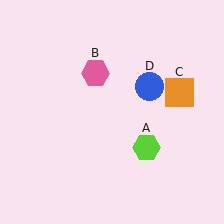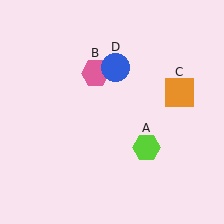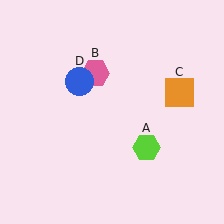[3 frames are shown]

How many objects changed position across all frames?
1 object changed position: blue circle (object D).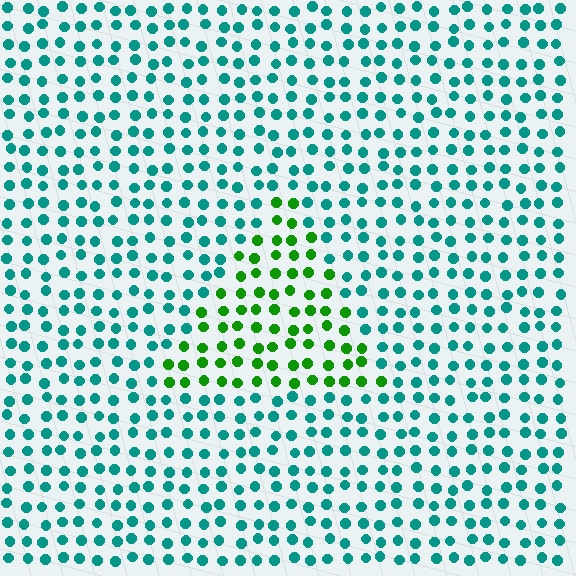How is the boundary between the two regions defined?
The boundary is defined purely by a slight shift in hue (about 57 degrees). Spacing, size, and orientation are identical on both sides.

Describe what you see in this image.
The image is filled with small teal elements in a uniform arrangement. A triangle-shaped region is visible where the elements are tinted to a slightly different hue, forming a subtle color boundary.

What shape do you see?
I see a triangle.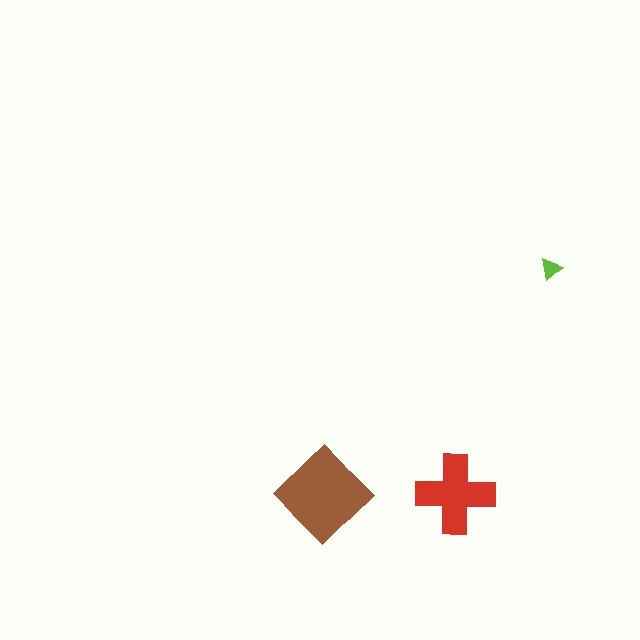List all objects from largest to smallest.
The brown diamond, the red cross, the lime triangle.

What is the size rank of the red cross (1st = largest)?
2nd.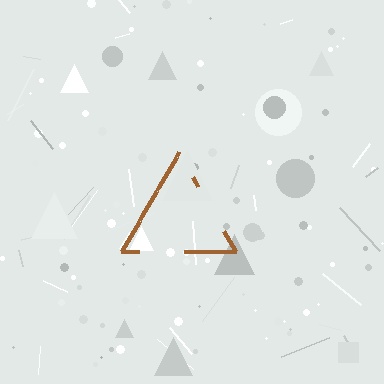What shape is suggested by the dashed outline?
The dashed outline suggests a triangle.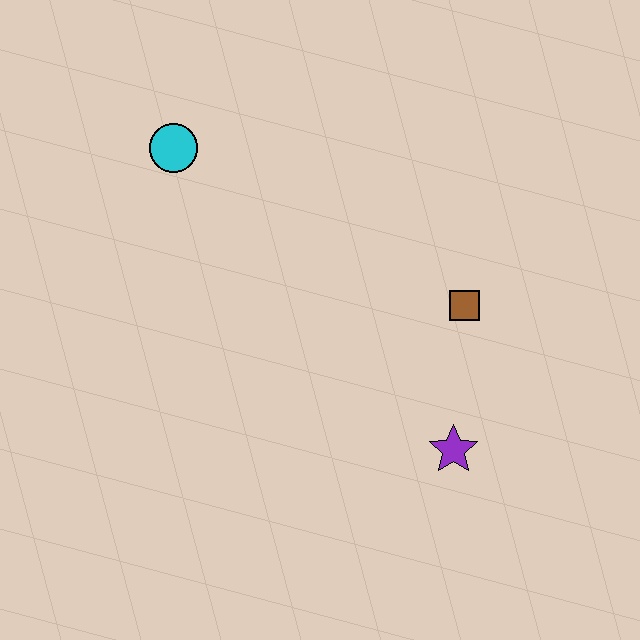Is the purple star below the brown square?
Yes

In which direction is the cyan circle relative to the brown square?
The cyan circle is to the left of the brown square.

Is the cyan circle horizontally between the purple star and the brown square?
No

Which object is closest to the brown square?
The purple star is closest to the brown square.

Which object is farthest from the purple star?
The cyan circle is farthest from the purple star.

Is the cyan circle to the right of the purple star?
No